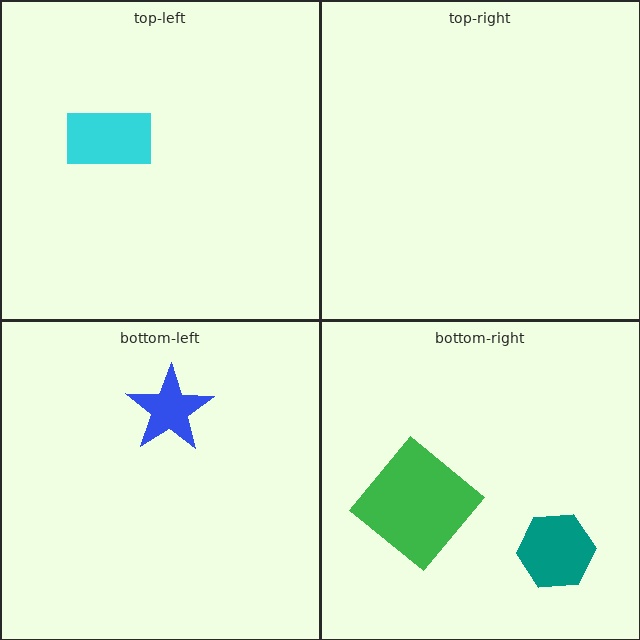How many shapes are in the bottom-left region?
1.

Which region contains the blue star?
The bottom-left region.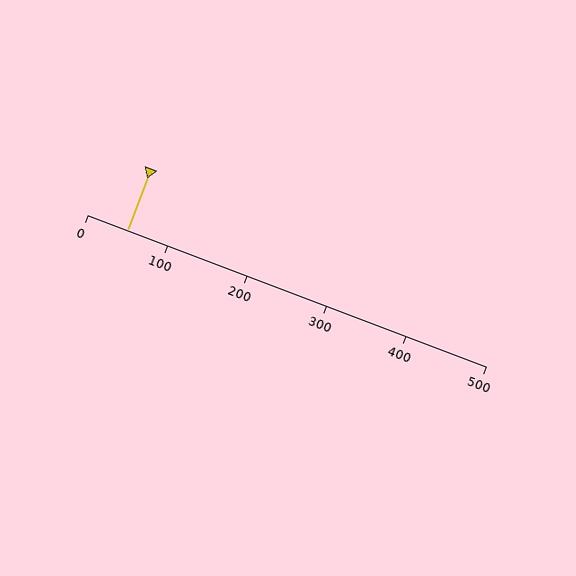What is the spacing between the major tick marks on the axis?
The major ticks are spaced 100 apart.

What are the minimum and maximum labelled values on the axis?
The axis runs from 0 to 500.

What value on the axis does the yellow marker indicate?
The marker indicates approximately 50.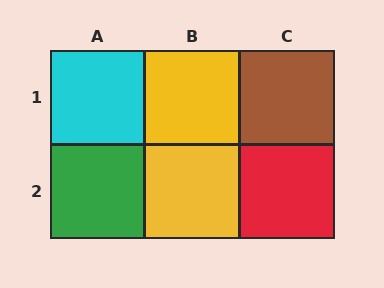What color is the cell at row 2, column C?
Red.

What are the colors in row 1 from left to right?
Cyan, yellow, brown.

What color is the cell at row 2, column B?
Yellow.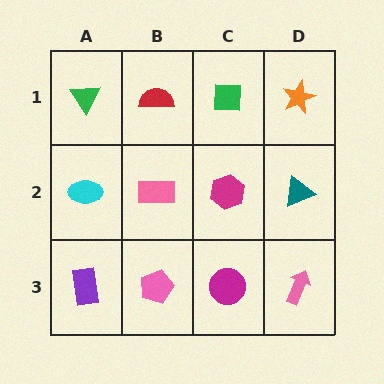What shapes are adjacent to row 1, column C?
A magenta hexagon (row 2, column C), a red semicircle (row 1, column B), an orange star (row 1, column D).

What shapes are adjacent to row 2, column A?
A green triangle (row 1, column A), a purple rectangle (row 3, column A), a pink rectangle (row 2, column B).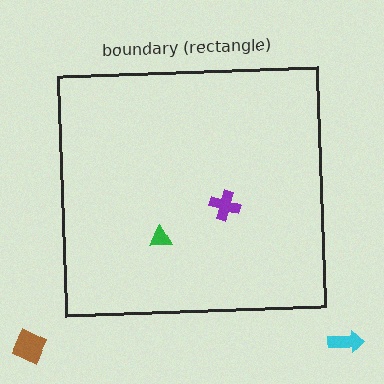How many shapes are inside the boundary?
2 inside, 2 outside.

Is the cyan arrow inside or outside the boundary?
Outside.